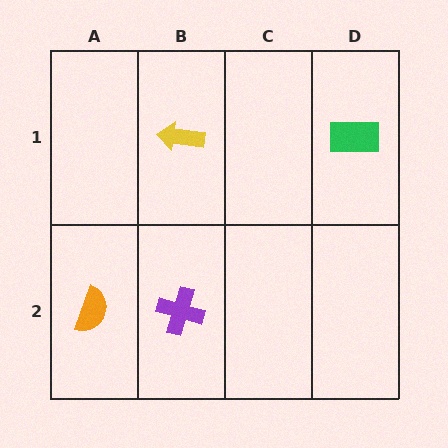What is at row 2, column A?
An orange semicircle.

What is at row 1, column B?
A yellow arrow.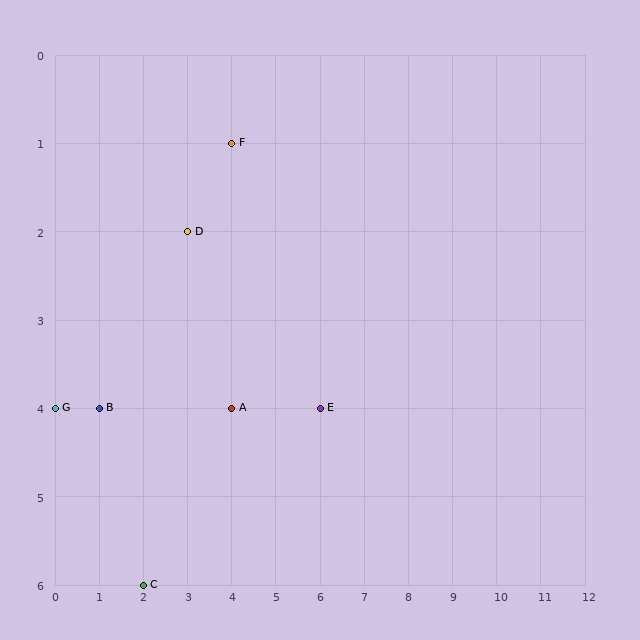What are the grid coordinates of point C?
Point C is at grid coordinates (2, 6).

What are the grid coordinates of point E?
Point E is at grid coordinates (6, 4).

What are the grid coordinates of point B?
Point B is at grid coordinates (1, 4).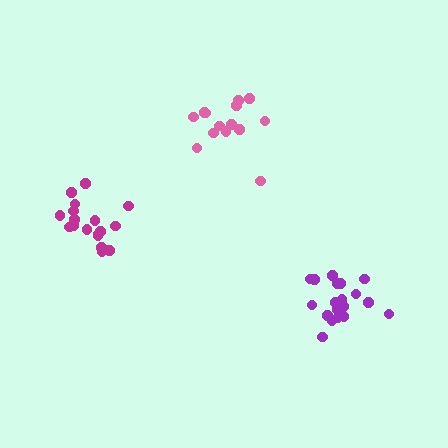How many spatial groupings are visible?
There are 3 spatial groupings.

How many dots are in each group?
Group 1: 14 dots, Group 2: 19 dots, Group 3: 18 dots (51 total).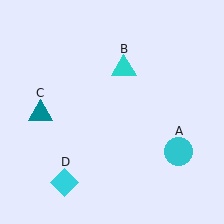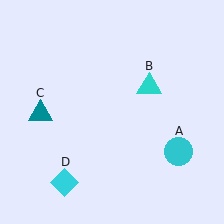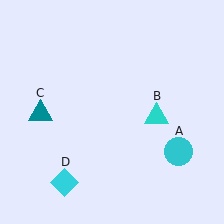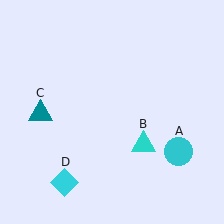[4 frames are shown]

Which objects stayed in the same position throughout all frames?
Cyan circle (object A) and teal triangle (object C) and cyan diamond (object D) remained stationary.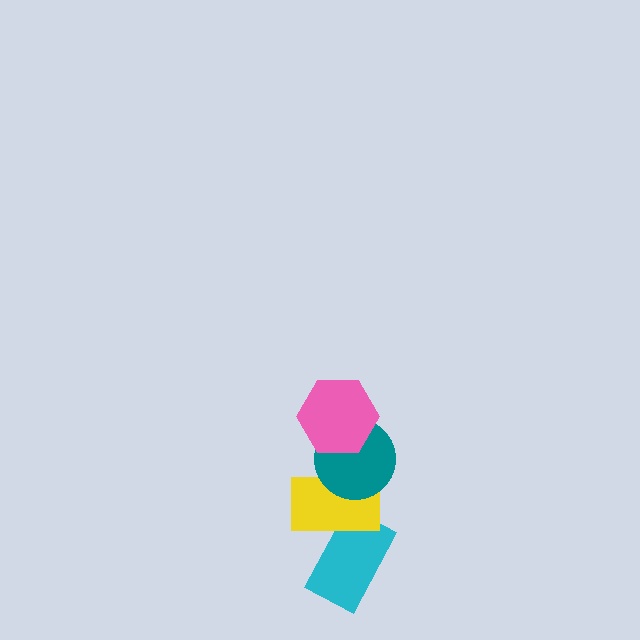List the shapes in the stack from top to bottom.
From top to bottom: the pink hexagon, the teal circle, the yellow rectangle, the cyan rectangle.